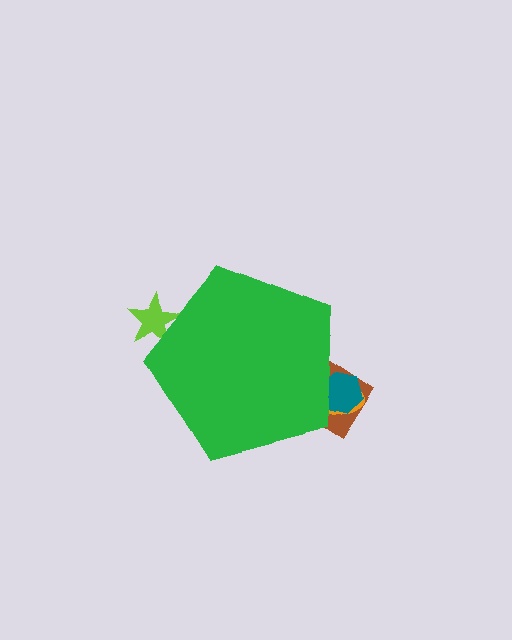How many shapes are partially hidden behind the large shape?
4 shapes are partially hidden.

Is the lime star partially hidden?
Yes, the lime star is partially hidden behind the green pentagon.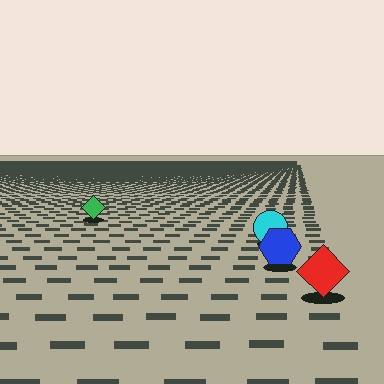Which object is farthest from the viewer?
The green diamond is farthest from the viewer. It appears smaller and the ground texture around it is denser.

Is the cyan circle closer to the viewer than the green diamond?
Yes. The cyan circle is closer — you can tell from the texture gradient: the ground texture is coarser near it.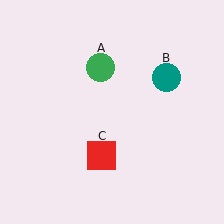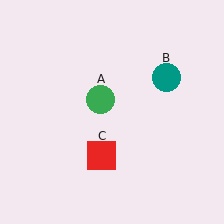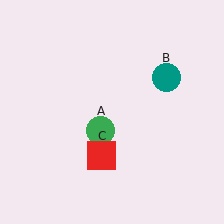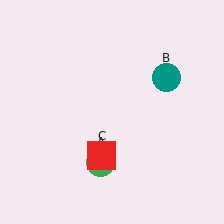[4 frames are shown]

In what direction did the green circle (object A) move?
The green circle (object A) moved down.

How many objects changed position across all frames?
1 object changed position: green circle (object A).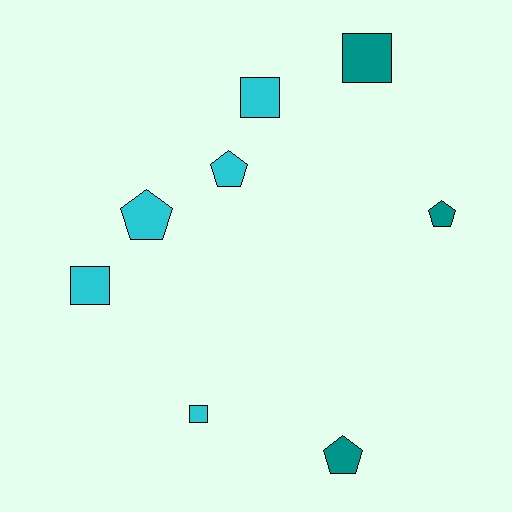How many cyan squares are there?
There are 3 cyan squares.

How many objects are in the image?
There are 8 objects.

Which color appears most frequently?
Cyan, with 5 objects.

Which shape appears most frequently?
Pentagon, with 4 objects.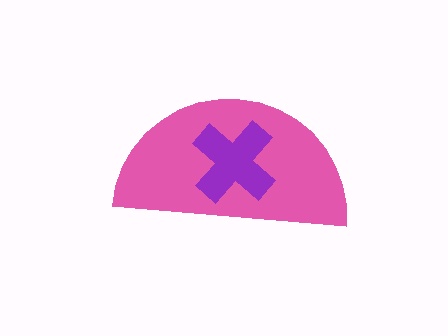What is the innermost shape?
The purple cross.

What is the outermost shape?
The pink semicircle.